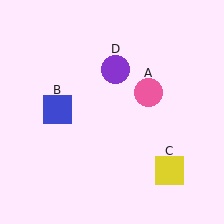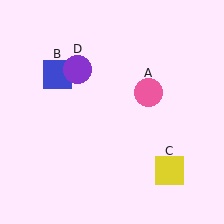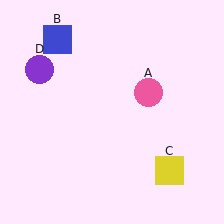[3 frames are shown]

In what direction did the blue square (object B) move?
The blue square (object B) moved up.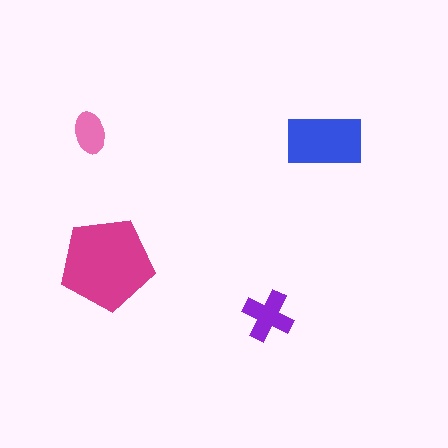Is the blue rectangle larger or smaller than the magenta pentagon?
Smaller.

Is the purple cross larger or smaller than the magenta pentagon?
Smaller.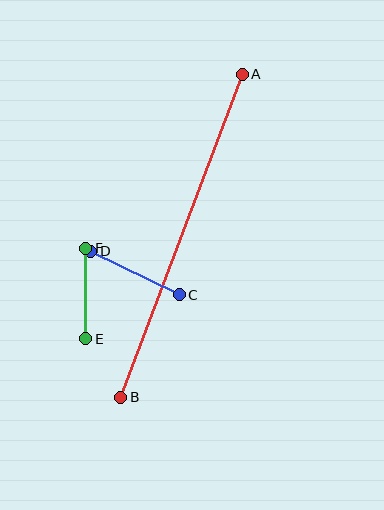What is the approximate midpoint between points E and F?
The midpoint is at approximately (86, 294) pixels.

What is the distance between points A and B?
The distance is approximately 345 pixels.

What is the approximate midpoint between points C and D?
The midpoint is at approximately (135, 273) pixels.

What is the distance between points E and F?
The distance is approximately 91 pixels.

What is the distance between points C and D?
The distance is approximately 99 pixels.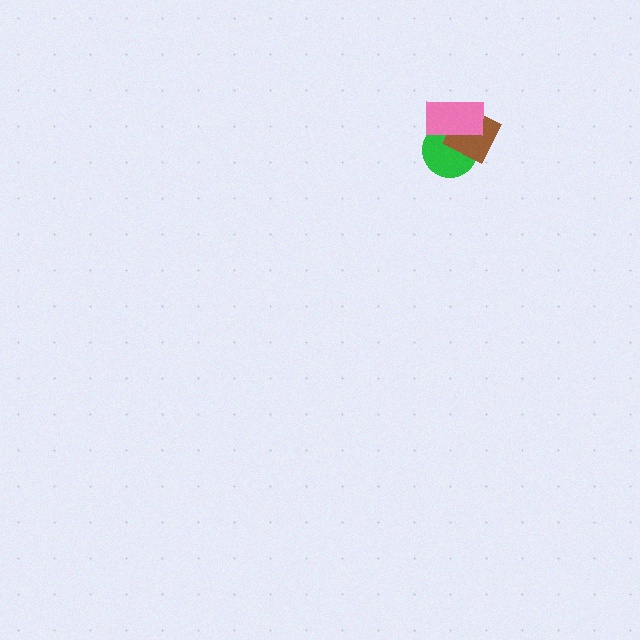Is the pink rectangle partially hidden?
No, no other shape covers it.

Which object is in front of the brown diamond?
The pink rectangle is in front of the brown diamond.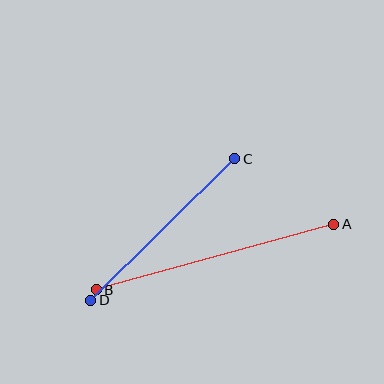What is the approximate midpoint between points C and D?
The midpoint is at approximately (163, 230) pixels.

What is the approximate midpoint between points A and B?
The midpoint is at approximately (215, 257) pixels.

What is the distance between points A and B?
The distance is approximately 246 pixels.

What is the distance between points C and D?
The distance is approximately 202 pixels.